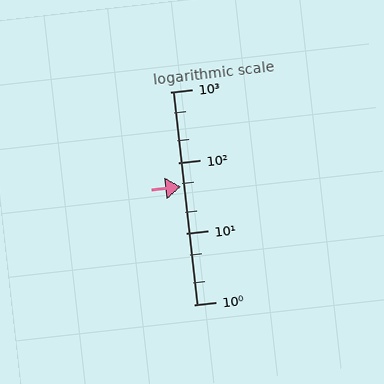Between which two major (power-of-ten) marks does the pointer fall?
The pointer is between 10 and 100.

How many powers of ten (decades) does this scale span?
The scale spans 3 decades, from 1 to 1000.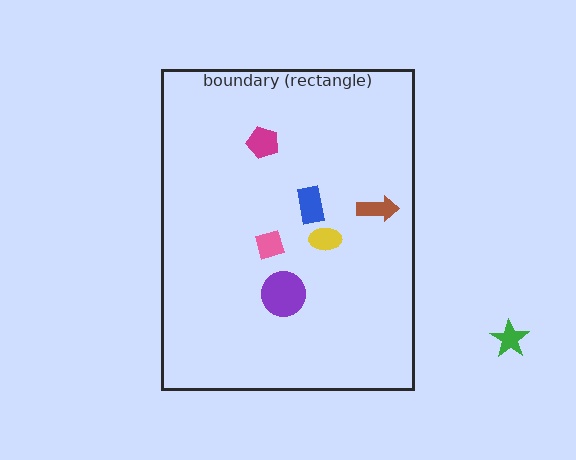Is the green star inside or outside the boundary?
Outside.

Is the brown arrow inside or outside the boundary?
Inside.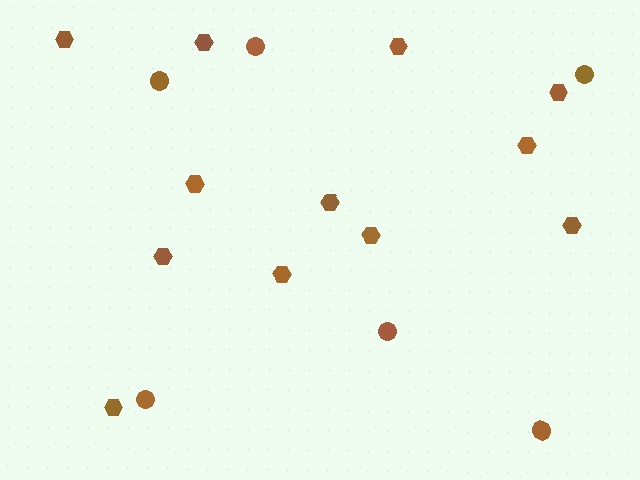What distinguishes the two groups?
There are 2 groups: one group of hexagons (12) and one group of circles (6).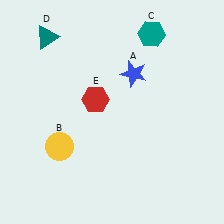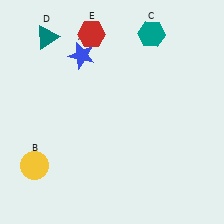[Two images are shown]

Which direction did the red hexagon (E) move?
The red hexagon (E) moved up.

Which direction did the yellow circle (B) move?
The yellow circle (B) moved left.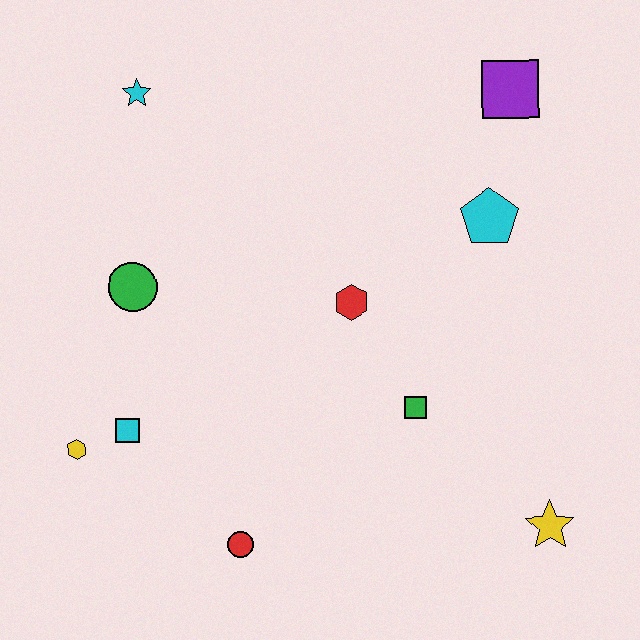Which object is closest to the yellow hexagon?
The cyan square is closest to the yellow hexagon.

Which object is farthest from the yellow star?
The cyan star is farthest from the yellow star.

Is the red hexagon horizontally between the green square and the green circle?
Yes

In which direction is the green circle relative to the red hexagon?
The green circle is to the left of the red hexagon.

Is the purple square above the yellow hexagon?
Yes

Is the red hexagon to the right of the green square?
No